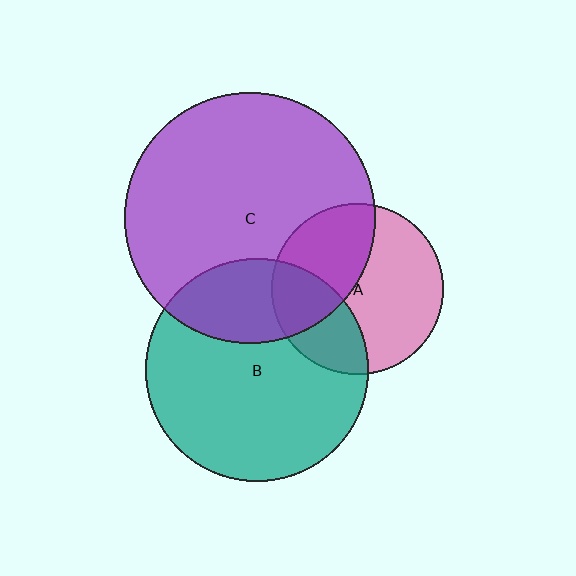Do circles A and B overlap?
Yes.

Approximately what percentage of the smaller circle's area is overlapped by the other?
Approximately 30%.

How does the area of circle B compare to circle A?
Approximately 1.7 times.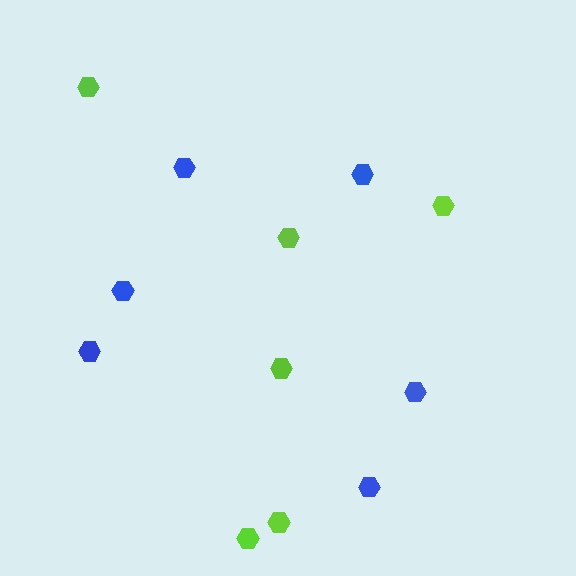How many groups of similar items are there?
There are 2 groups: one group of lime hexagons (6) and one group of blue hexagons (6).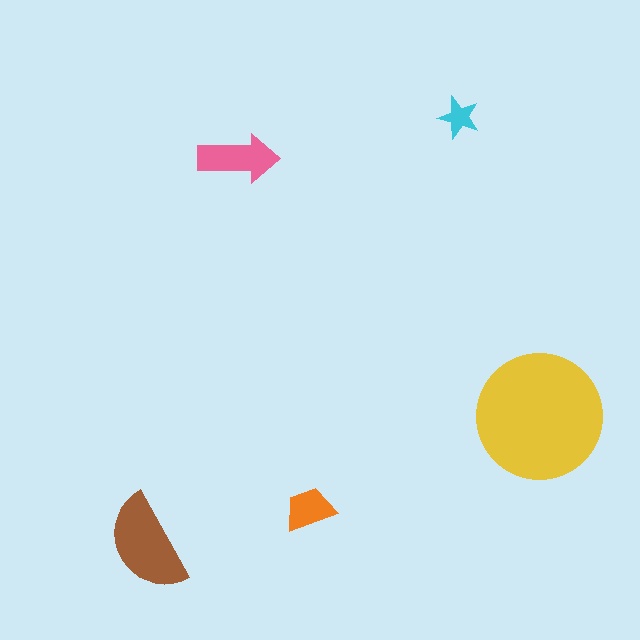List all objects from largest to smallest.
The yellow circle, the brown semicircle, the pink arrow, the orange trapezoid, the cyan star.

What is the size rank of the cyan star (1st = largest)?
5th.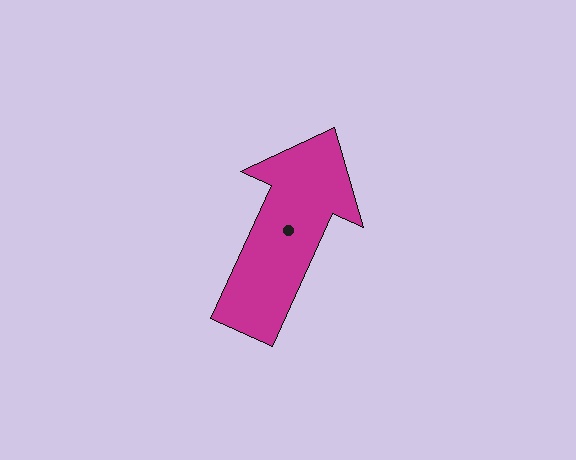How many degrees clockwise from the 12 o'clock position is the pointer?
Approximately 24 degrees.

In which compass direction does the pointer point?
Northeast.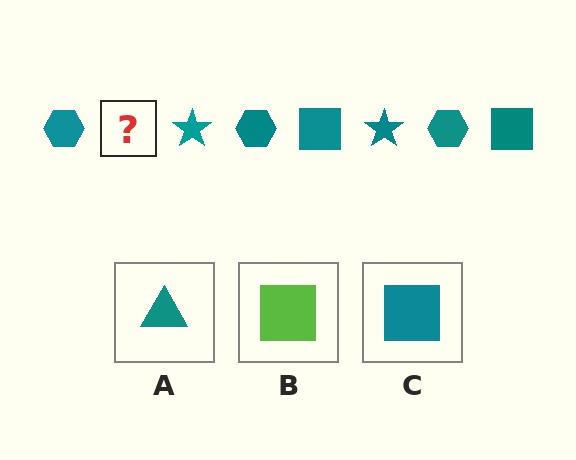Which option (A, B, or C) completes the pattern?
C.